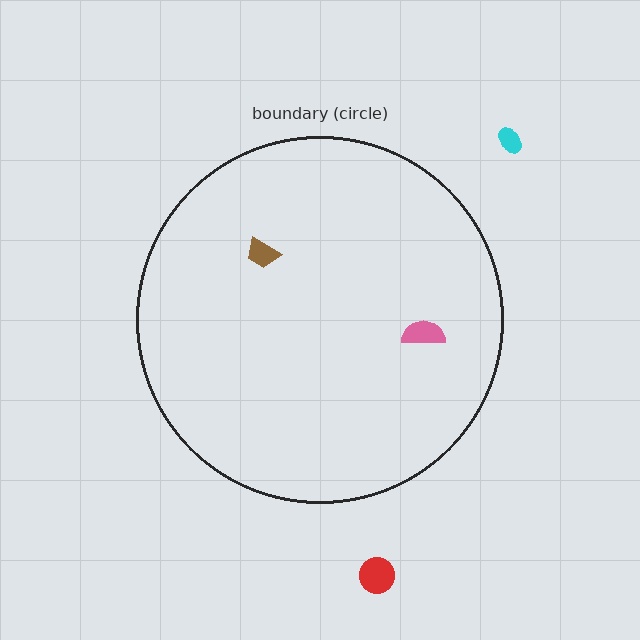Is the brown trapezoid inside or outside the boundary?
Inside.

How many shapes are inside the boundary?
2 inside, 2 outside.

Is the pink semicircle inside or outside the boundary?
Inside.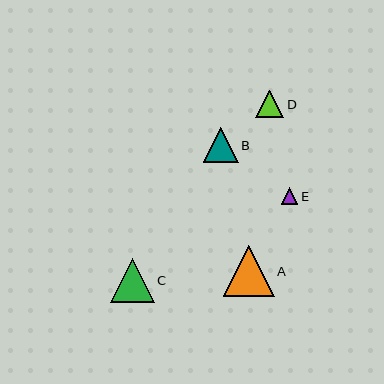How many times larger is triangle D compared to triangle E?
Triangle D is approximately 1.7 times the size of triangle E.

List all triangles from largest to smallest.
From largest to smallest: A, C, B, D, E.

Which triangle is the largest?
Triangle A is the largest with a size of approximately 51 pixels.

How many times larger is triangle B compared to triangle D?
Triangle B is approximately 1.2 times the size of triangle D.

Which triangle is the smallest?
Triangle E is the smallest with a size of approximately 16 pixels.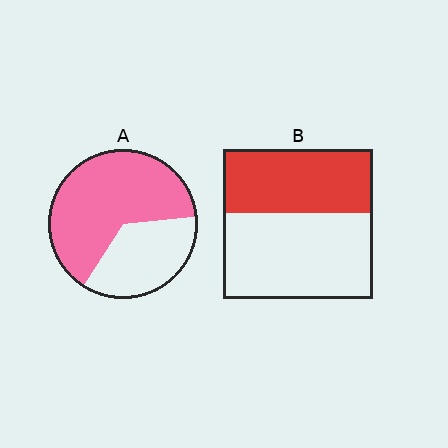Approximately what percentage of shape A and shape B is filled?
A is approximately 65% and B is approximately 45%.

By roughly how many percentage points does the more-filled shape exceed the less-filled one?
By roughly 20 percentage points (A over B).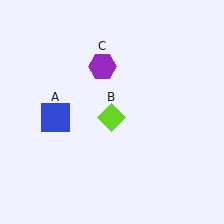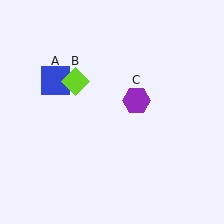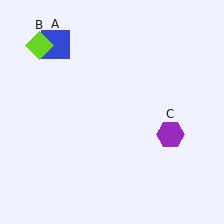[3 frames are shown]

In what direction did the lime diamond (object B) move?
The lime diamond (object B) moved up and to the left.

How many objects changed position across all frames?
3 objects changed position: blue square (object A), lime diamond (object B), purple hexagon (object C).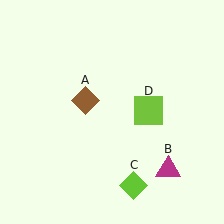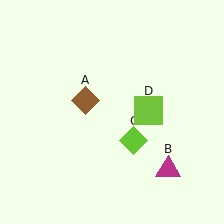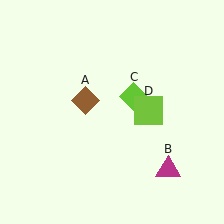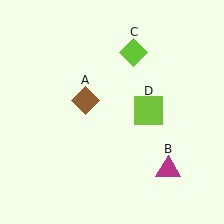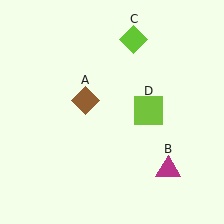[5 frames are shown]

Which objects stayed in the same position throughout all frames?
Brown diamond (object A) and magenta triangle (object B) and lime square (object D) remained stationary.